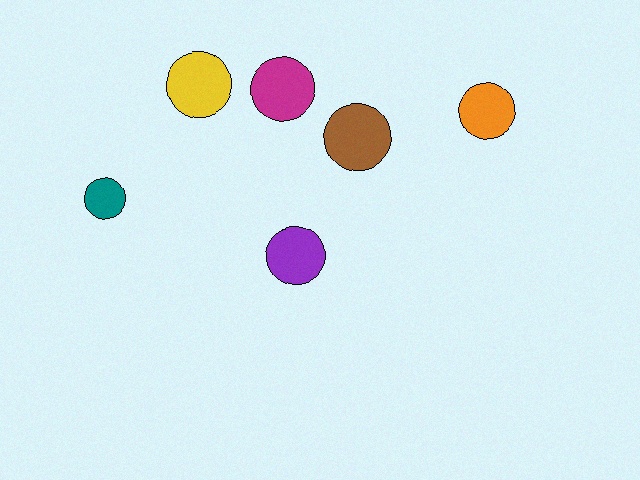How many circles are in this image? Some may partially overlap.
There are 6 circles.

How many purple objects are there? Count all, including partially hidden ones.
There is 1 purple object.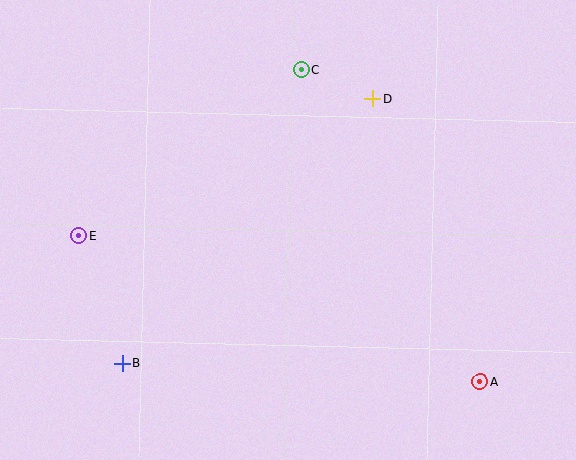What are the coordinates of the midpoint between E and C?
The midpoint between E and C is at (190, 153).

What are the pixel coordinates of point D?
Point D is at (373, 99).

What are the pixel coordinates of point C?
Point C is at (301, 69).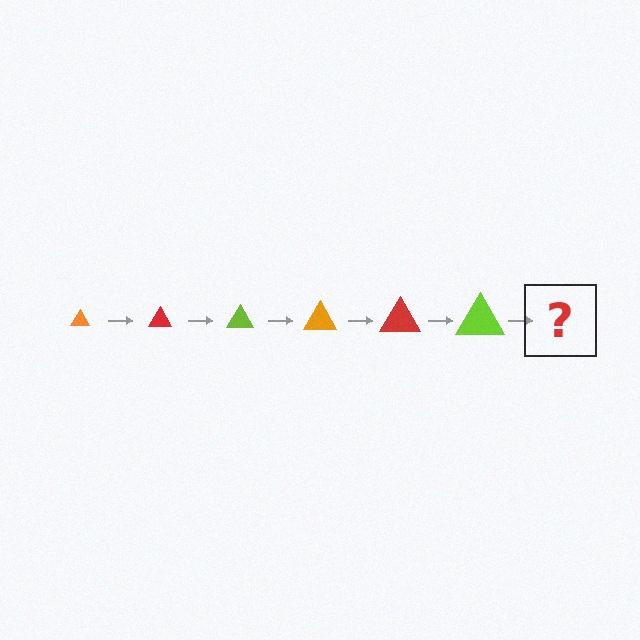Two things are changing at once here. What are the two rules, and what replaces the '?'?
The two rules are that the triangle grows larger each step and the color cycles through orange, red, and lime. The '?' should be an orange triangle, larger than the previous one.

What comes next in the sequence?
The next element should be an orange triangle, larger than the previous one.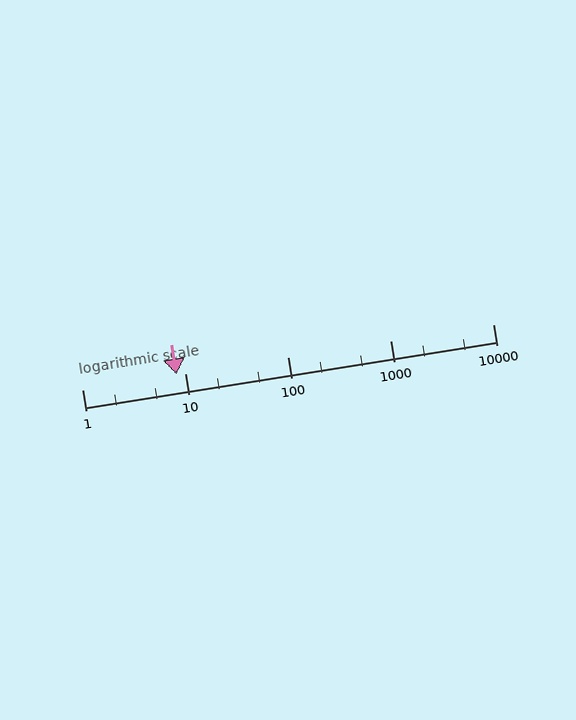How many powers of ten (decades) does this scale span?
The scale spans 4 decades, from 1 to 10000.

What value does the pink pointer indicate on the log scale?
The pointer indicates approximately 8.2.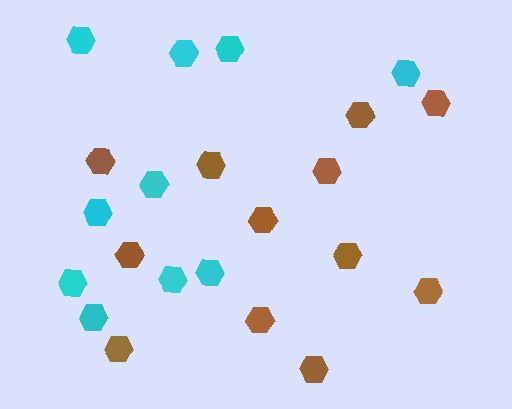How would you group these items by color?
There are 2 groups: one group of cyan hexagons (10) and one group of brown hexagons (12).